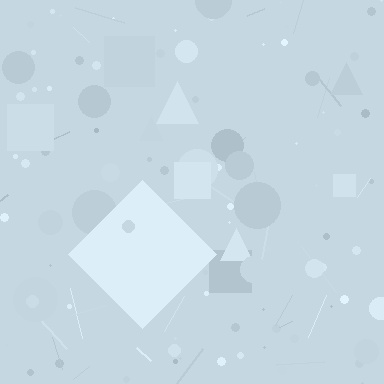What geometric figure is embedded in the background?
A diamond is embedded in the background.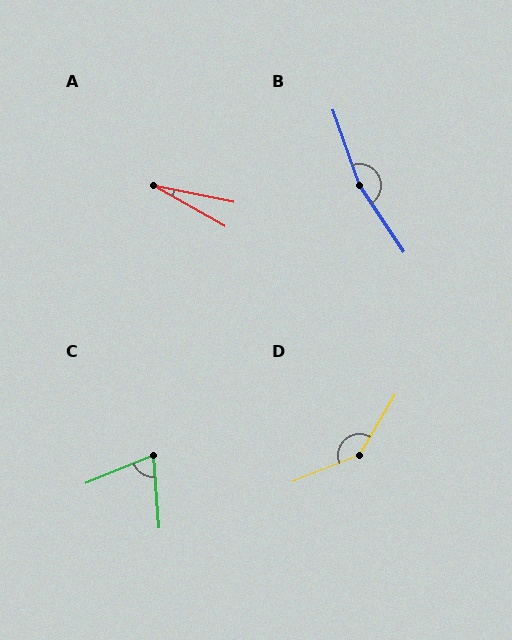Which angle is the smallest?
A, at approximately 18 degrees.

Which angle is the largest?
B, at approximately 165 degrees.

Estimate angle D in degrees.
Approximately 143 degrees.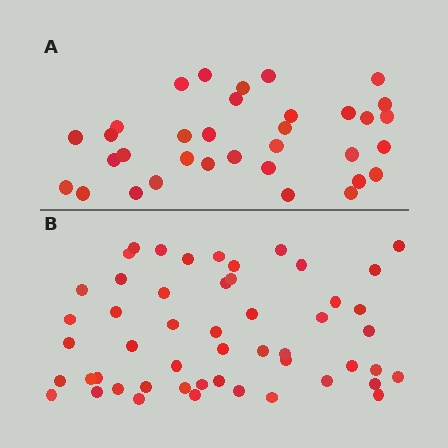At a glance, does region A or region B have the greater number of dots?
Region B (the bottom region) has more dots.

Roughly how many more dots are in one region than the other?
Region B has approximately 15 more dots than region A.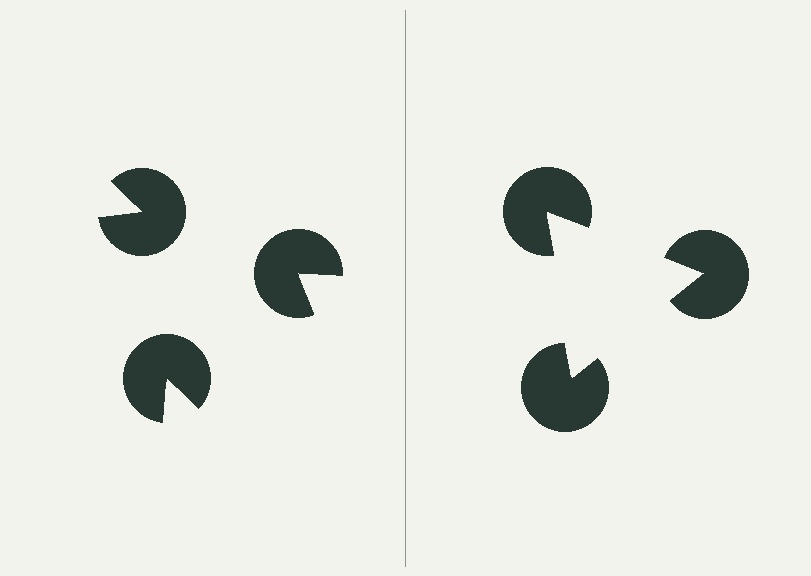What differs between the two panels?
The pac-man discs are positioned identically on both sides; only the wedge orientations differ. On the right they align to a triangle; on the left they are misaligned.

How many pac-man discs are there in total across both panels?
6 — 3 on each side.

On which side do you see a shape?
An illusory triangle appears on the right side. On the left side the wedge cuts are rotated, so no coherent shape forms.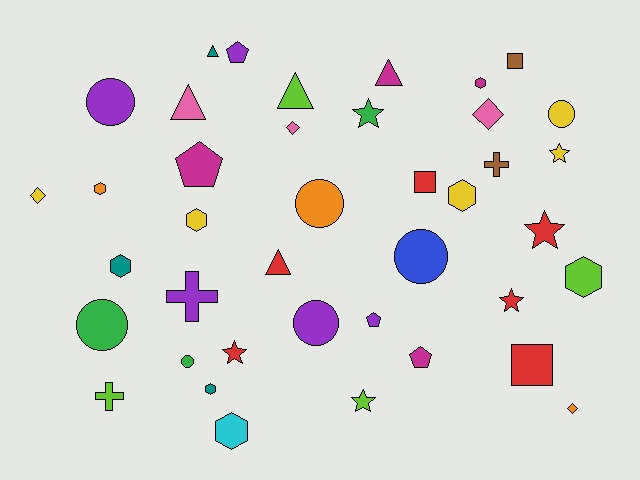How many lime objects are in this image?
There are 4 lime objects.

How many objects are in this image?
There are 40 objects.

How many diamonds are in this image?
There are 4 diamonds.